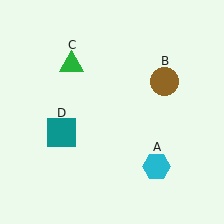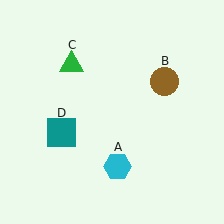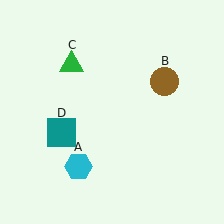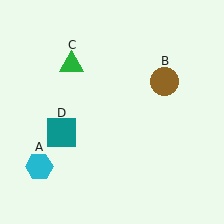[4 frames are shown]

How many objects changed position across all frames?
1 object changed position: cyan hexagon (object A).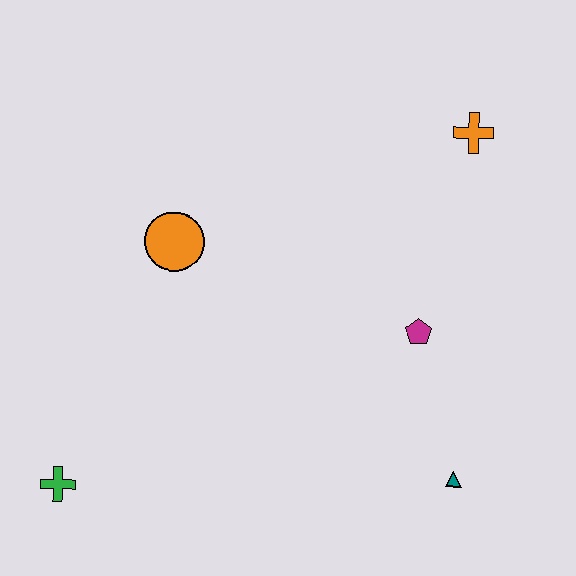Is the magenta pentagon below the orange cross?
Yes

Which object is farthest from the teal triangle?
The green cross is farthest from the teal triangle.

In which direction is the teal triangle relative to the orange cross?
The teal triangle is below the orange cross.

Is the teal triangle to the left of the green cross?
No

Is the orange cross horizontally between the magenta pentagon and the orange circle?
No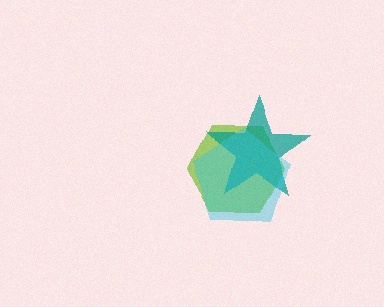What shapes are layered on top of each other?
The layered shapes are: a lime hexagon, a teal star, a cyan pentagon.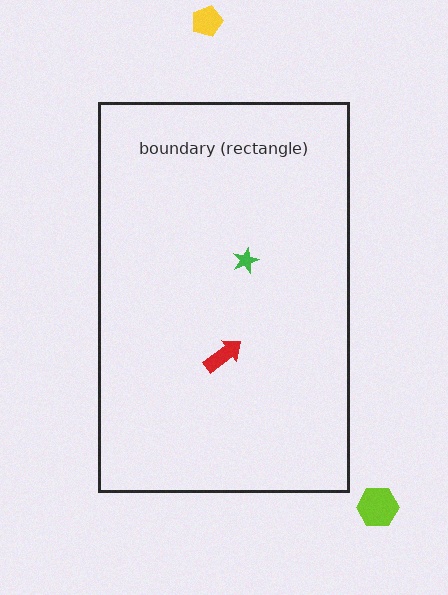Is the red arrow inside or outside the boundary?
Inside.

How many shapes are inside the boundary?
2 inside, 2 outside.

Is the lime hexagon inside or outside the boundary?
Outside.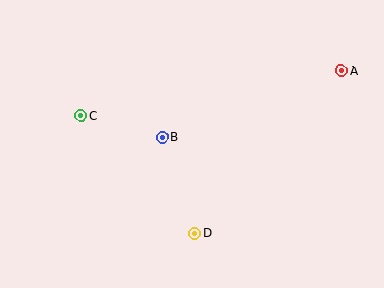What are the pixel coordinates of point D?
Point D is at (194, 233).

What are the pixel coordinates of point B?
Point B is at (162, 137).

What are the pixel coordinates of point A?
Point A is at (341, 71).